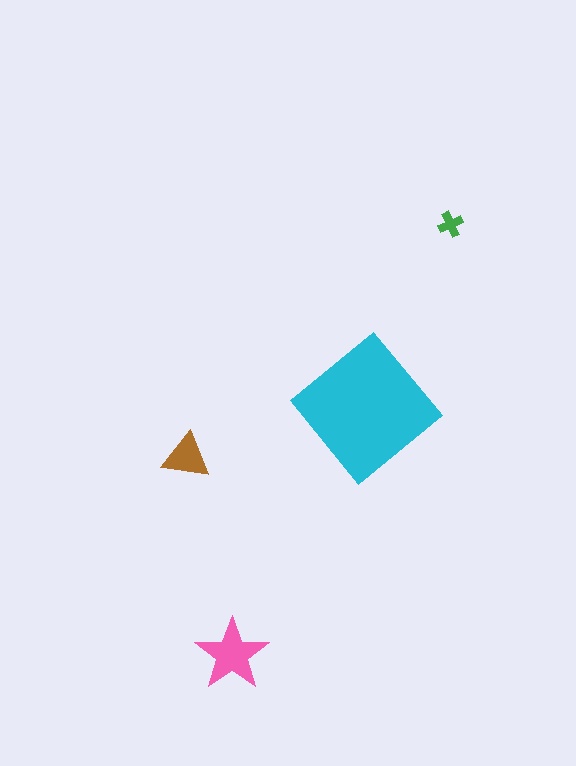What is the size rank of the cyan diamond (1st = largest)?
1st.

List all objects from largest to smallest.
The cyan diamond, the pink star, the brown triangle, the green cross.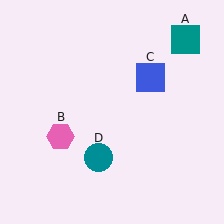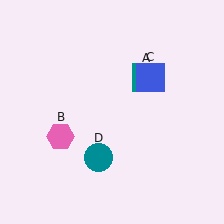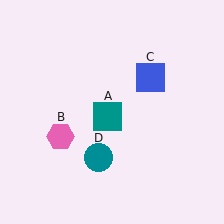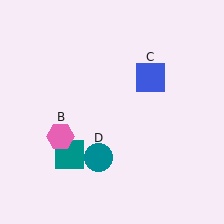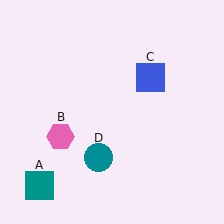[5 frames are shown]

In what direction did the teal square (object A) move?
The teal square (object A) moved down and to the left.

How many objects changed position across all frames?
1 object changed position: teal square (object A).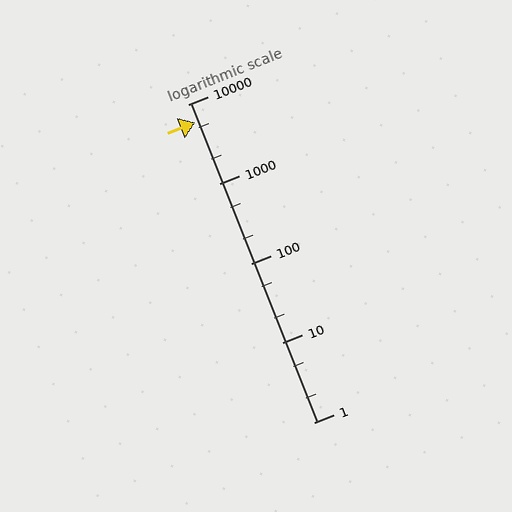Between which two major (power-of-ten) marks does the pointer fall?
The pointer is between 1000 and 10000.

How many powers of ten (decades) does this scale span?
The scale spans 4 decades, from 1 to 10000.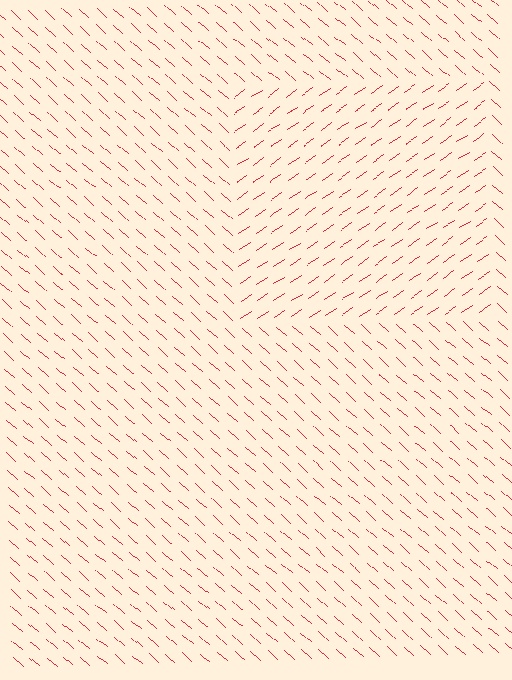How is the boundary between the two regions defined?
The boundary is defined purely by a change in line orientation (approximately 76 degrees difference). All lines are the same color and thickness.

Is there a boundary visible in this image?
Yes, there is a texture boundary formed by a change in line orientation.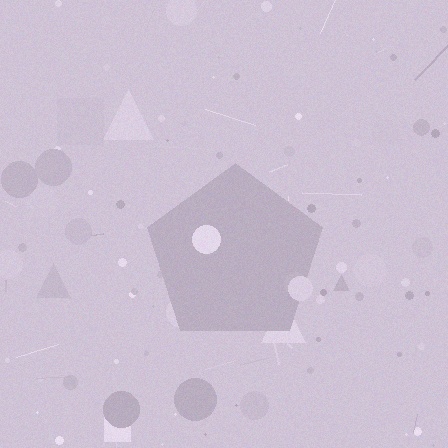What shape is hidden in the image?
A pentagon is hidden in the image.